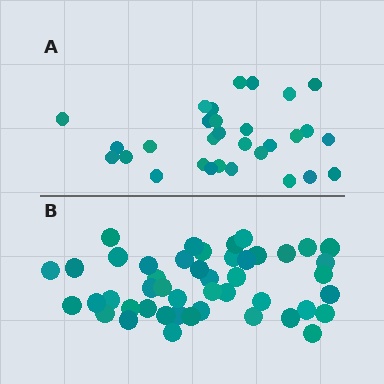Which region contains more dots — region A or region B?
Region B (the bottom region) has more dots.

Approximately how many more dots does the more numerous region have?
Region B has approximately 15 more dots than region A.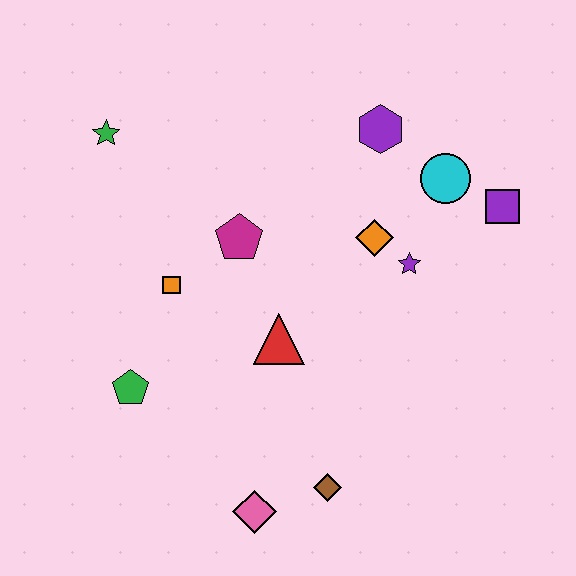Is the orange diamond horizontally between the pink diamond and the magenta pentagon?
No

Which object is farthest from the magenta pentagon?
The pink diamond is farthest from the magenta pentagon.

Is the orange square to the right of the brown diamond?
No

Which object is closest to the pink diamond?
The brown diamond is closest to the pink diamond.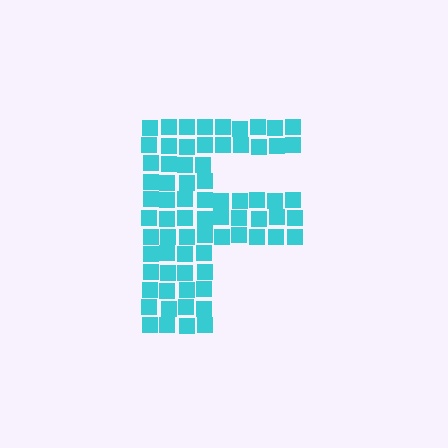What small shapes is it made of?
It is made of small squares.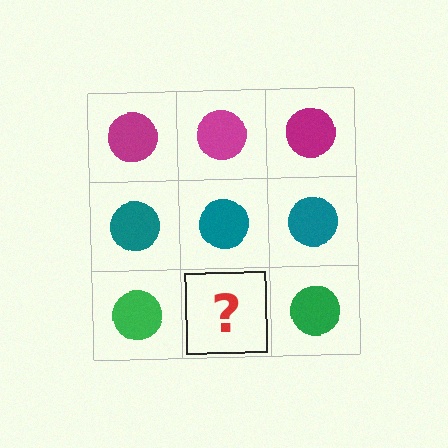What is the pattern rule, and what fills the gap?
The rule is that each row has a consistent color. The gap should be filled with a green circle.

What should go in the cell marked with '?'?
The missing cell should contain a green circle.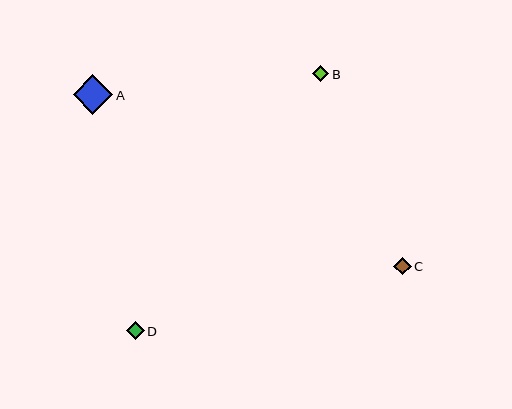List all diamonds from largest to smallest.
From largest to smallest: A, D, C, B.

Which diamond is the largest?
Diamond A is the largest with a size of approximately 40 pixels.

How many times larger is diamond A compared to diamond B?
Diamond A is approximately 2.5 times the size of diamond B.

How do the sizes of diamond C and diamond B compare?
Diamond C and diamond B are approximately the same size.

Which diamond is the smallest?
Diamond B is the smallest with a size of approximately 16 pixels.